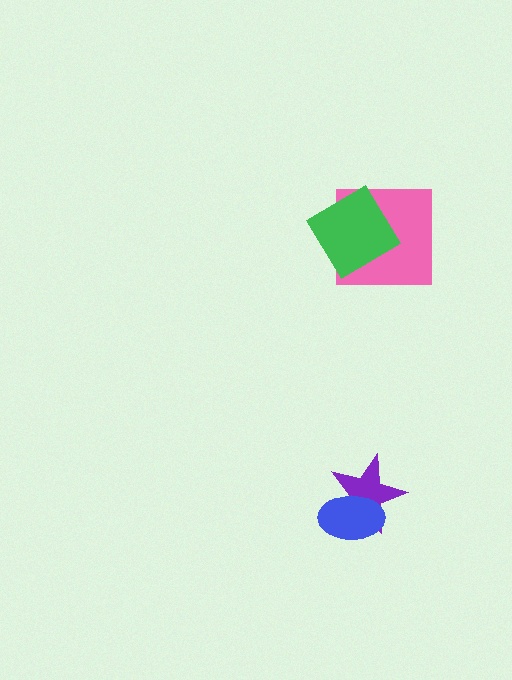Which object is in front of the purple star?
The blue ellipse is in front of the purple star.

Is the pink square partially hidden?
Yes, it is partially covered by another shape.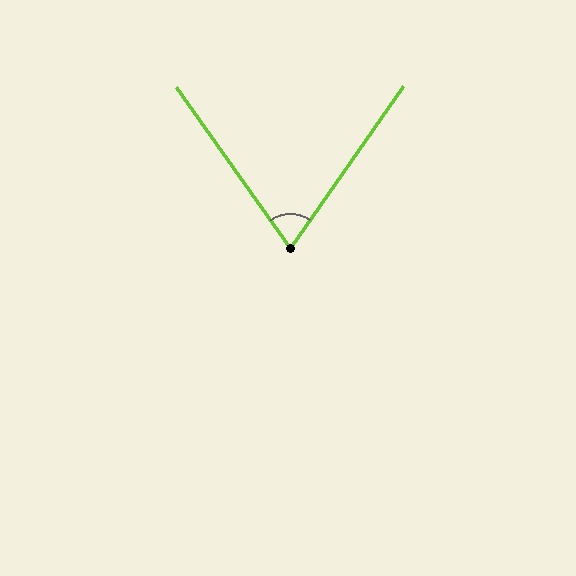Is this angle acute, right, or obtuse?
It is acute.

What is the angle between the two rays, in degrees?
Approximately 70 degrees.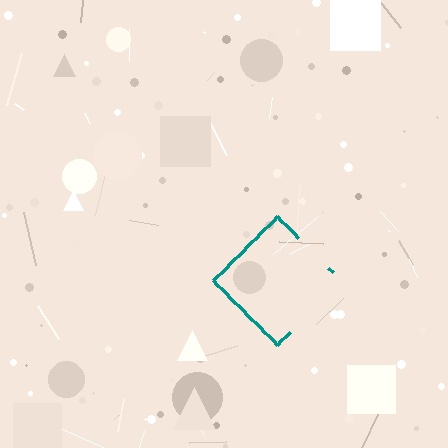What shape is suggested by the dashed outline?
The dashed outline suggests a diamond.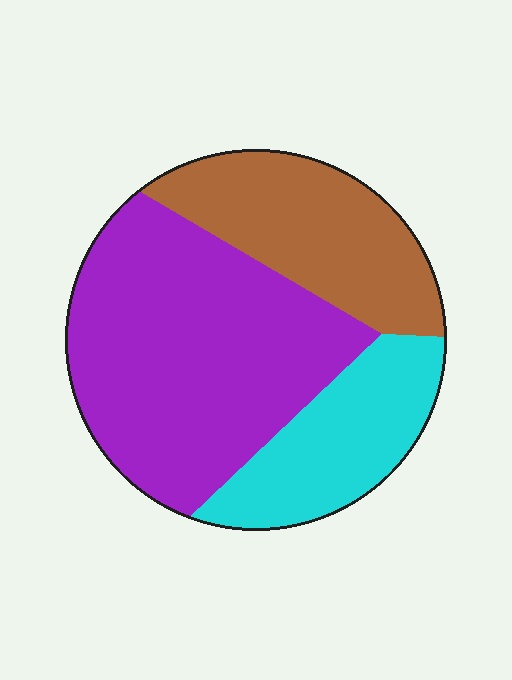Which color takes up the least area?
Cyan, at roughly 20%.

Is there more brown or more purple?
Purple.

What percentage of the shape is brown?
Brown covers 26% of the shape.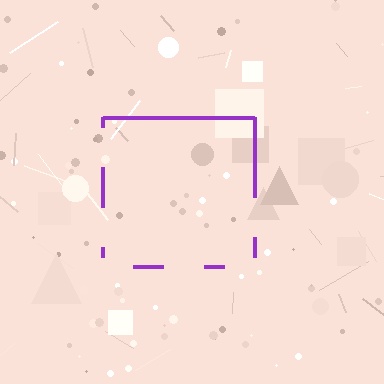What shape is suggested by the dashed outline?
The dashed outline suggests a square.